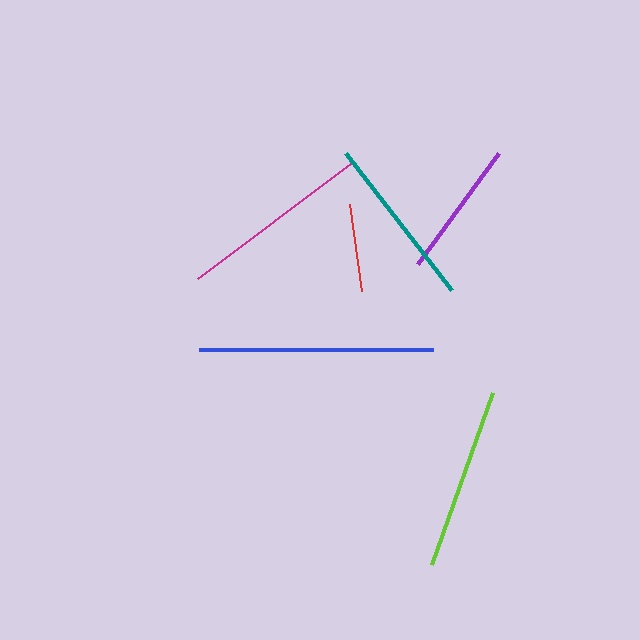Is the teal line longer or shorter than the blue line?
The blue line is longer than the teal line.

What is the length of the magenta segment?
The magenta segment is approximately 192 pixels long.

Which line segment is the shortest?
The red line is the shortest at approximately 88 pixels.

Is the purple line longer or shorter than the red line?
The purple line is longer than the red line.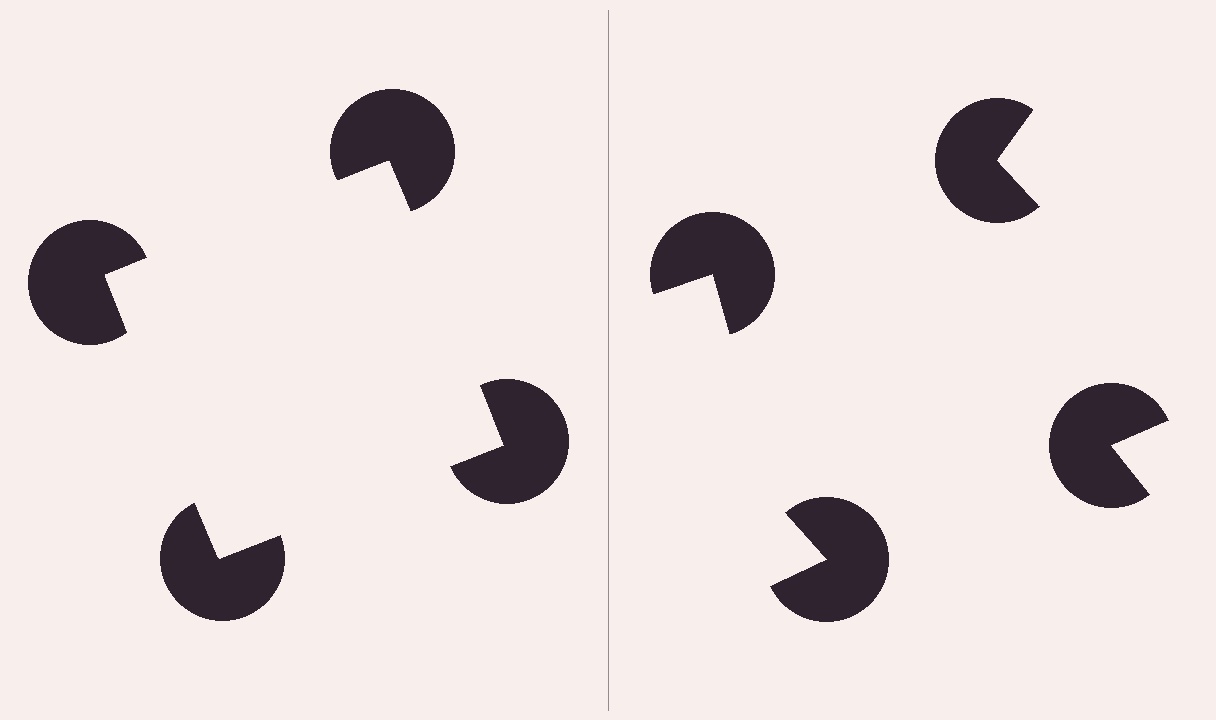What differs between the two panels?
The pac-man discs are positioned identically on both sides; only the wedge orientations differ. On the left they align to a square; on the right they are misaligned.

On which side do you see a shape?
An illusory square appears on the left side. On the right side the wedge cuts are rotated, so no coherent shape forms.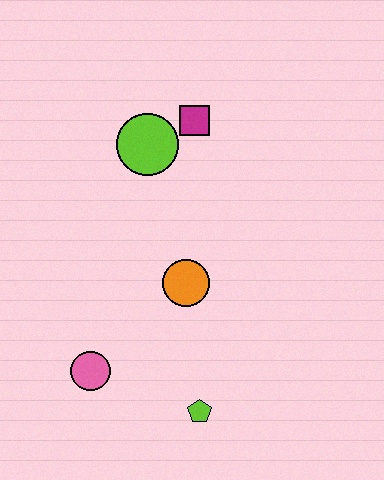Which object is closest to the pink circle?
The lime pentagon is closest to the pink circle.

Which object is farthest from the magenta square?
The lime pentagon is farthest from the magenta square.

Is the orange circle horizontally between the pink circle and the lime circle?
No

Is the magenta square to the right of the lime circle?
Yes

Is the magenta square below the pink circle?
No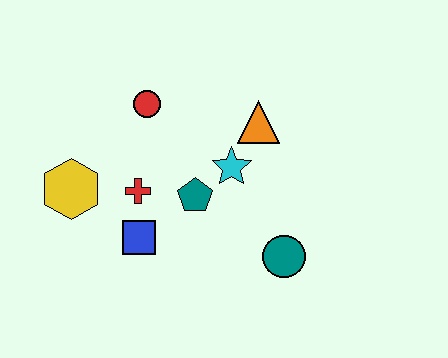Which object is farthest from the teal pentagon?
The yellow hexagon is farthest from the teal pentagon.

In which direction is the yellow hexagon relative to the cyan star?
The yellow hexagon is to the left of the cyan star.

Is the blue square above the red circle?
No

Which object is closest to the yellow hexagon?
The red cross is closest to the yellow hexagon.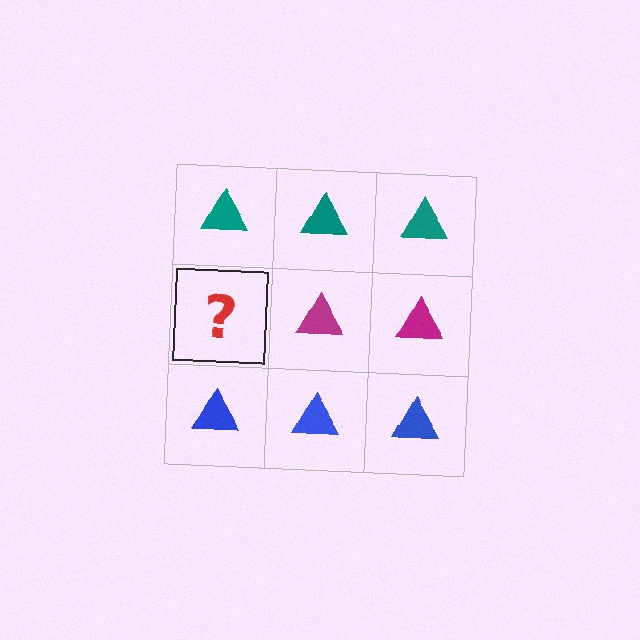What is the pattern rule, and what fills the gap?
The rule is that each row has a consistent color. The gap should be filled with a magenta triangle.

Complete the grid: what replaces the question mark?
The question mark should be replaced with a magenta triangle.